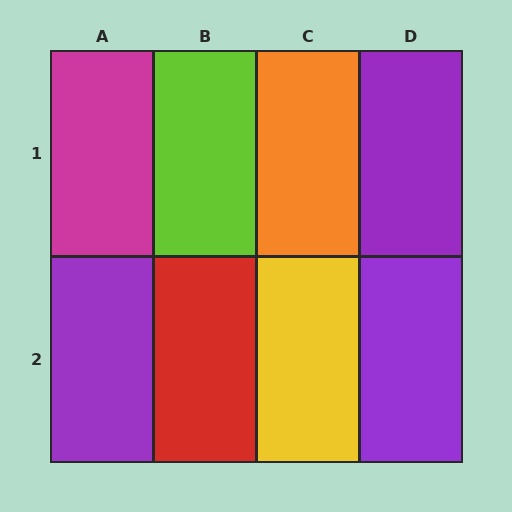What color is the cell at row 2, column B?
Red.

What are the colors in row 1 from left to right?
Magenta, lime, orange, purple.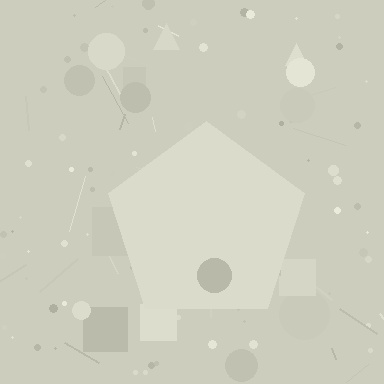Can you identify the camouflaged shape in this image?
The camouflaged shape is a pentagon.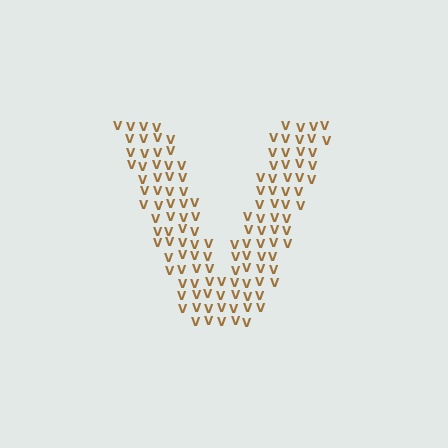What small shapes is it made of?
It is made of small letter V's.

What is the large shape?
The large shape is the letter V.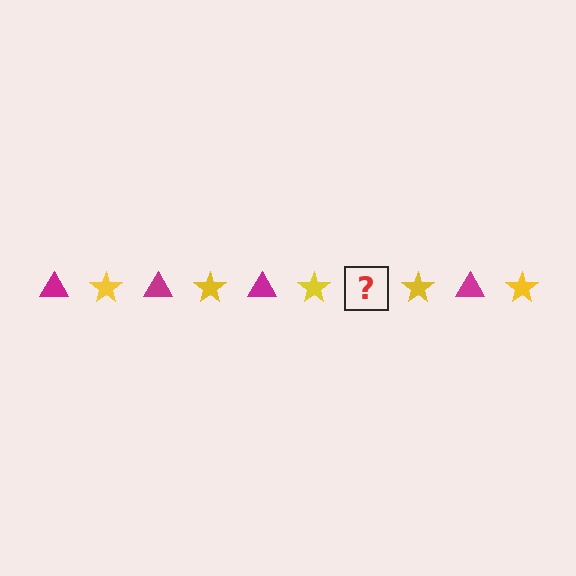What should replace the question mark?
The question mark should be replaced with a magenta triangle.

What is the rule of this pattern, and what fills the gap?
The rule is that the pattern alternates between magenta triangle and yellow star. The gap should be filled with a magenta triangle.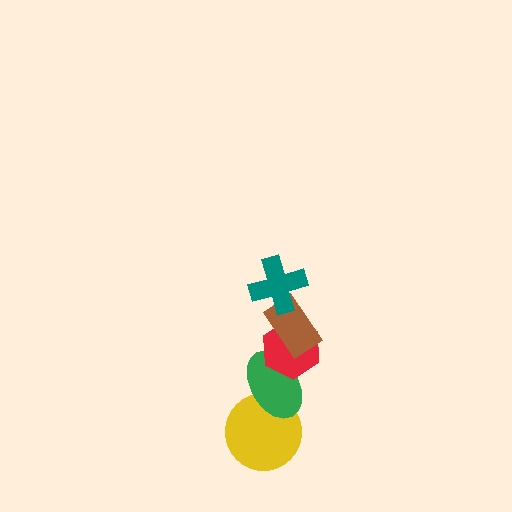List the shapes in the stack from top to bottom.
From top to bottom: the teal cross, the brown rectangle, the red hexagon, the green ellipse, the yellow circle.